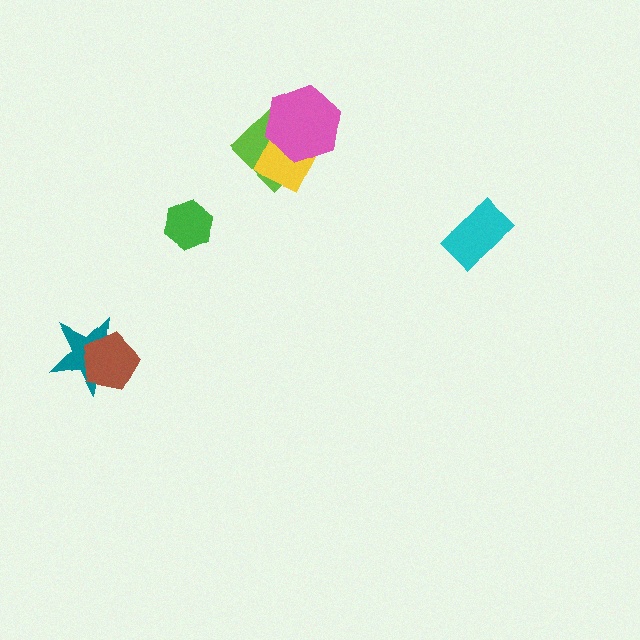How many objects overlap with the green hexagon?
0 objects overlap with the green hexagon.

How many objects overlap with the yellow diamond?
2 objects overlap with the yellow diamond.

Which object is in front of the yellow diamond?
The pink hexagon is in front of the yellow diamond.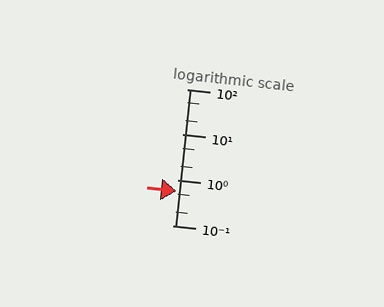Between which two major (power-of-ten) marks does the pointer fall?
The pointer is between 0.1 and 1.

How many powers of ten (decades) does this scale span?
The scale spans 3 decades, from 0.1 to 100.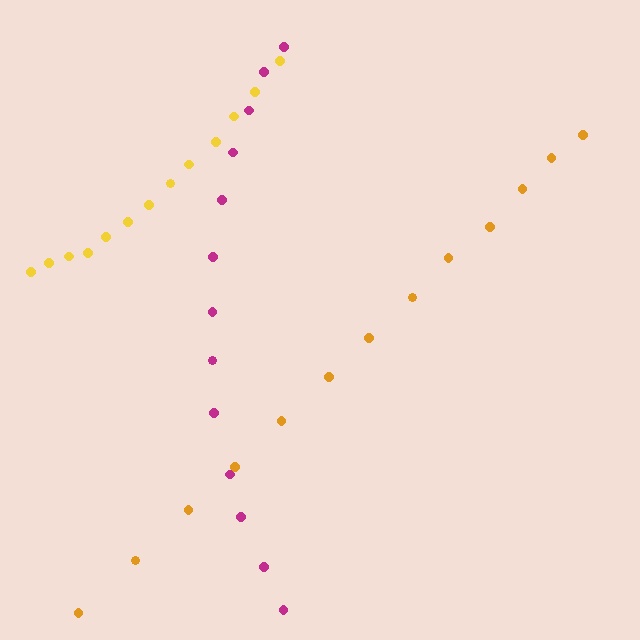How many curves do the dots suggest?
There are 3 distinct paths.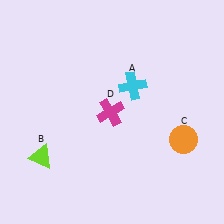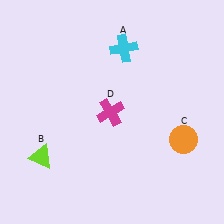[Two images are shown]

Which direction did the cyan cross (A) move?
The cyan cross (A) moved up.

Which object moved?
The cyan cross (A) moved up.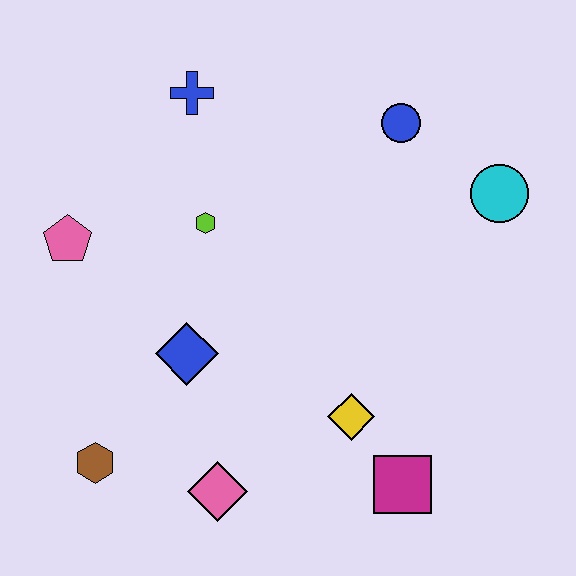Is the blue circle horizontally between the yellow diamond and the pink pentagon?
No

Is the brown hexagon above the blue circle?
No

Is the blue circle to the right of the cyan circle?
No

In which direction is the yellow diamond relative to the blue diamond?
The yellow diamond is to the right of the blue diamond.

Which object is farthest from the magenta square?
The blue cross is farthest from the magenta square.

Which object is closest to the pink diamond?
The brown hexagon is closest to the pink diamond.